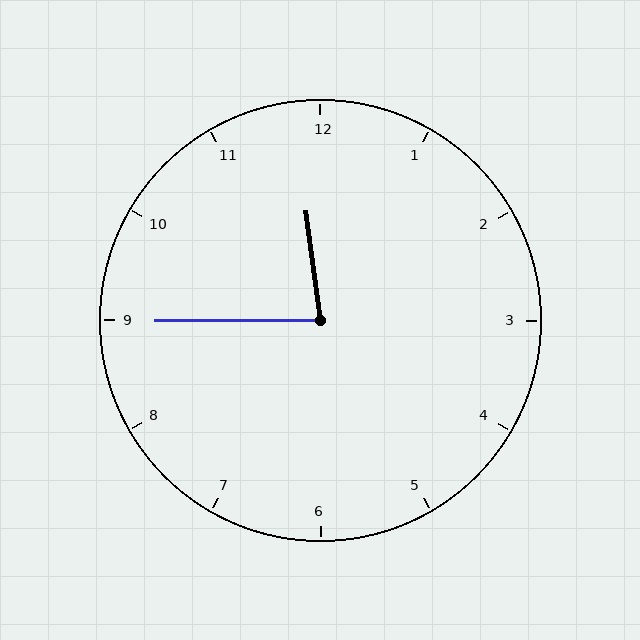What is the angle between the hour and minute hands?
Approximately 82 degrees.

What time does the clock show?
11:45.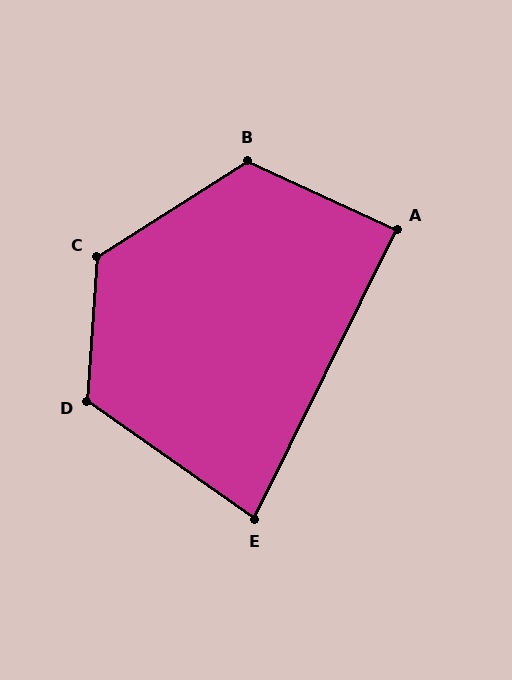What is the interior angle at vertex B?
Approximately 123 degrees (obtuse).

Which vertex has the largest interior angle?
C, at approximately 126 degrees.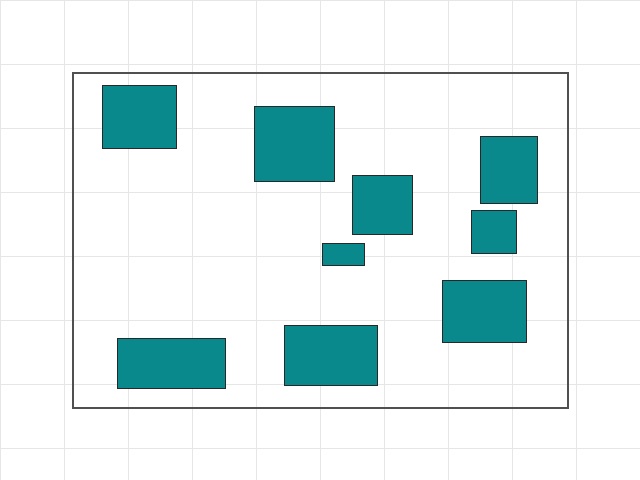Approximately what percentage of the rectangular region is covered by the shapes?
Approximately 25%.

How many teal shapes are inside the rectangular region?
9.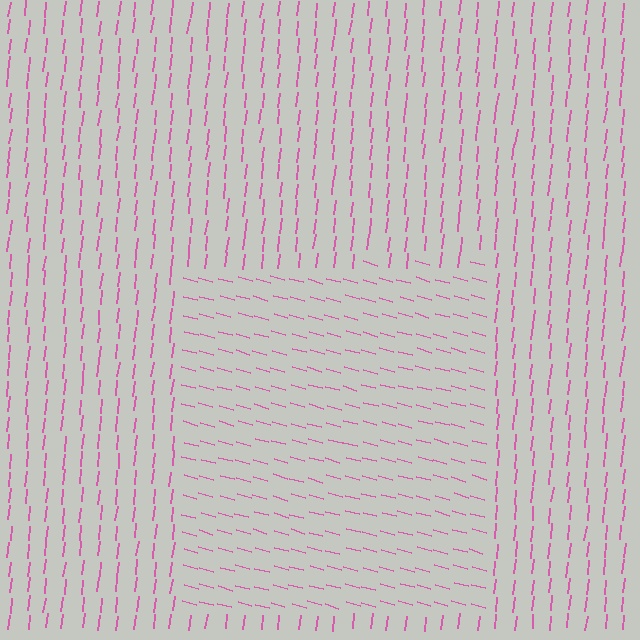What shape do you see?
I see a rectangle.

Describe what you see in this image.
The image is filled with small pink line segments. A rectangle region in the image has lines oriented differently from the surrounding lines, creating a visible texture boundary.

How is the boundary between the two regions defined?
The boundary is defined purely by a change in line orientation (approximately 81 degrees difference). All lines are the same color and thickness.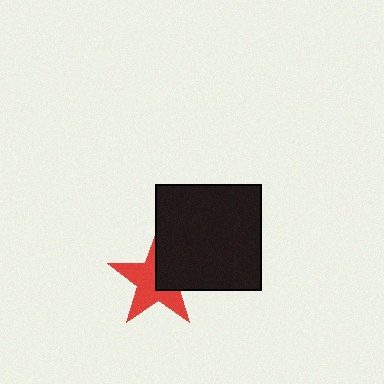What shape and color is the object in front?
The object in front is a black square.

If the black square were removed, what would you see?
You would see the complete red star.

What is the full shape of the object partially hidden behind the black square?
The partially hidden object is a red star.